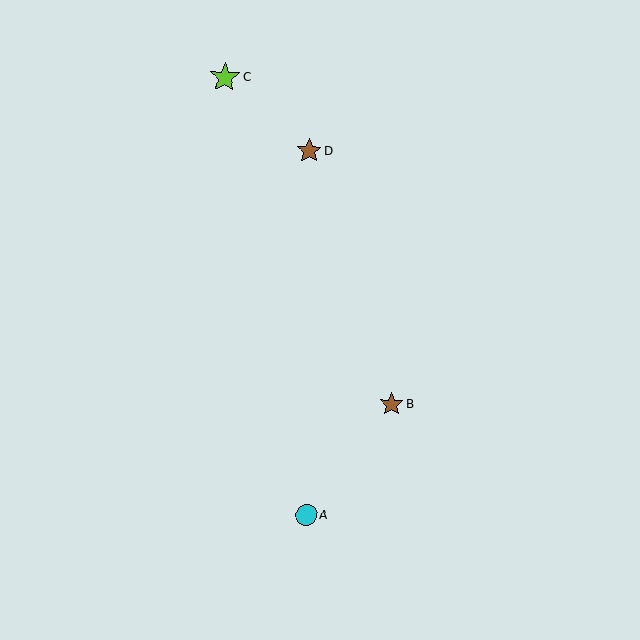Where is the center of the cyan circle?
The center of the cyan circle is at (306, 514).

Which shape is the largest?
The lime star (labeled C) is the largest.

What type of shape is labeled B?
Shape B is a brown star.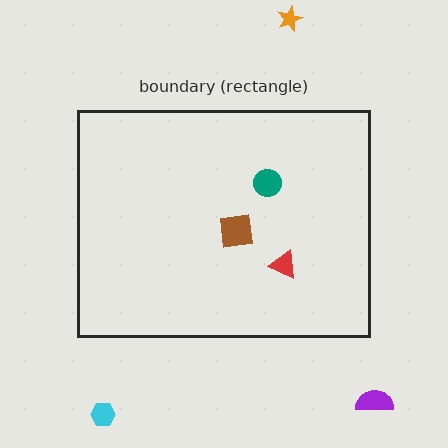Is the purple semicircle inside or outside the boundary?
Outside.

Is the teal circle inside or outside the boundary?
Inside.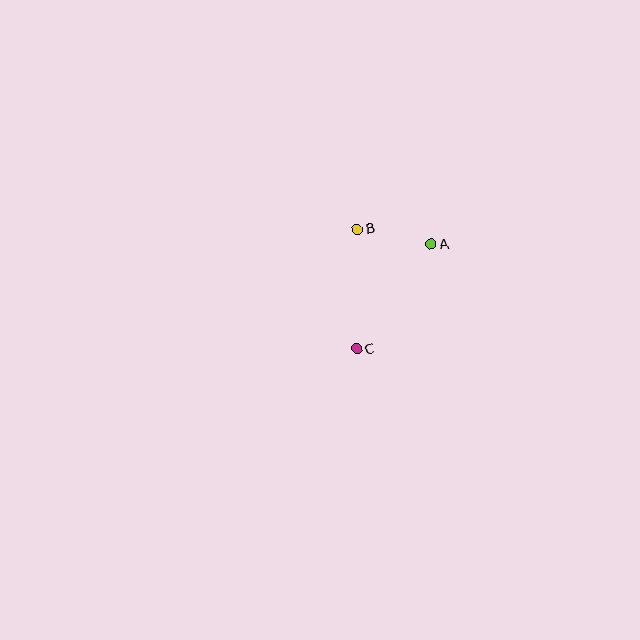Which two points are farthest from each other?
Points A and C are farthest from each other.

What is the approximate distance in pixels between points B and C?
The distance between B and C is approximately 120 pixels.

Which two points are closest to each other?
Points A and B are closest to each other.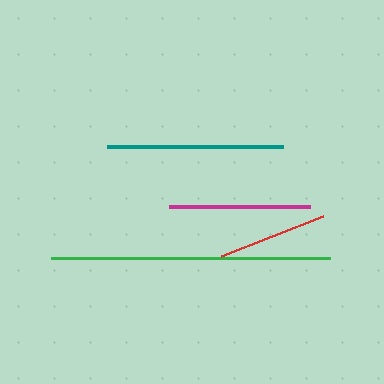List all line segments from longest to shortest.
From longest to shortest: green, teal, magenta, red.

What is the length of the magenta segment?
The magenta segment is approximately 141 pixels long.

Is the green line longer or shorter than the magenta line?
The green line is longer than the magenta line.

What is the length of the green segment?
The green segment is approximately 279 pixels long.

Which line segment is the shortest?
The red line is the shortest at approximately 110 pixels.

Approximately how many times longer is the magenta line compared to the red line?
The magenta line is approximately 1.3 times the length of the red line.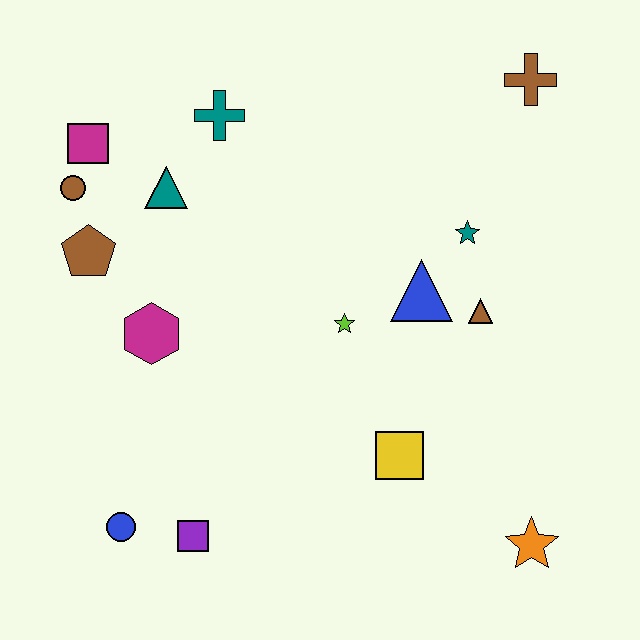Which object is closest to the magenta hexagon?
The brown pentagon is closest to the magenta hexagon.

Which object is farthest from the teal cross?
The orange star is farthest from the teal cross.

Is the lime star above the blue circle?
Yes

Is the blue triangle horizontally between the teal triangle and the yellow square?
No